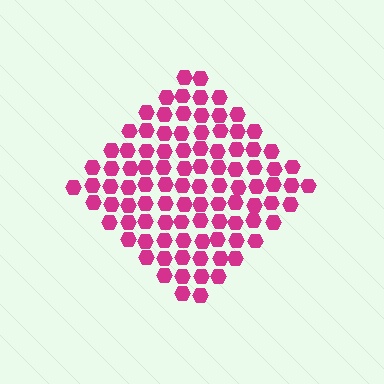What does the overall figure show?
The overall figure shows a diamond.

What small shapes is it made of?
It is made of small hexagons.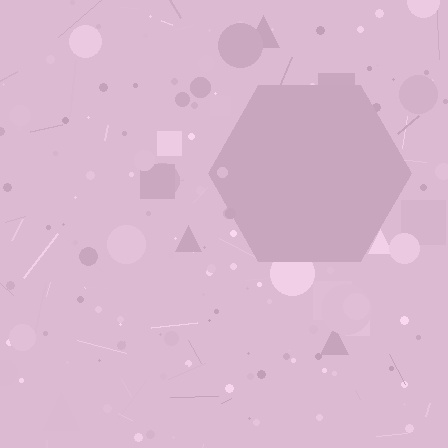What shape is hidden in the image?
A hexagon is hidden in the image.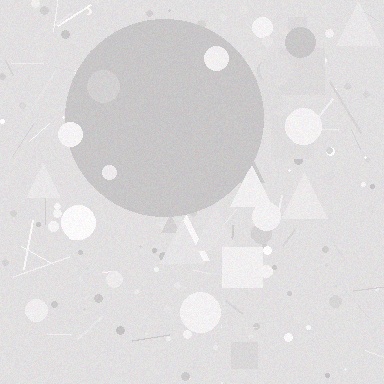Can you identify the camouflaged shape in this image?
The camouflaged shape is a circle.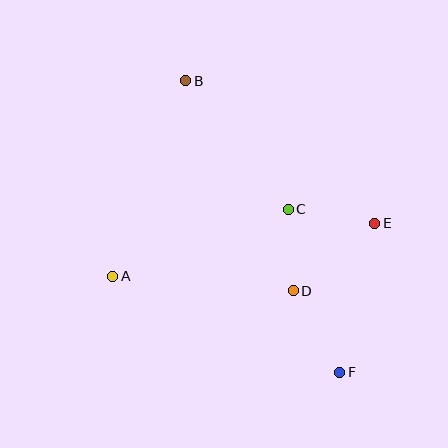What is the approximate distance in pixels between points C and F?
The distance between C and F is approximately 171 pixels.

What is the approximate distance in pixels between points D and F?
The distance between D and F is approximately 94 pixels.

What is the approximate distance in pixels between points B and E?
The distance between B and E is approximately 236 pixels.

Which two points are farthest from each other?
Points B and F are farthest from each other.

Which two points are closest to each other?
Points C and D are closest to each other.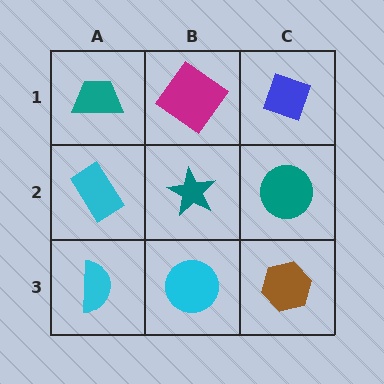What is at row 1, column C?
A blue diamond.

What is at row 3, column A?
A cyan semicircle.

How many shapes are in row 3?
3 shapes.